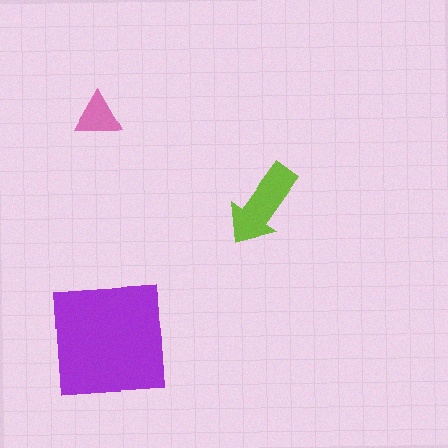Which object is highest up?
The pink triangle is topmost.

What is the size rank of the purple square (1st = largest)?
1st.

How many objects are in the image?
There are 3 objects in the image.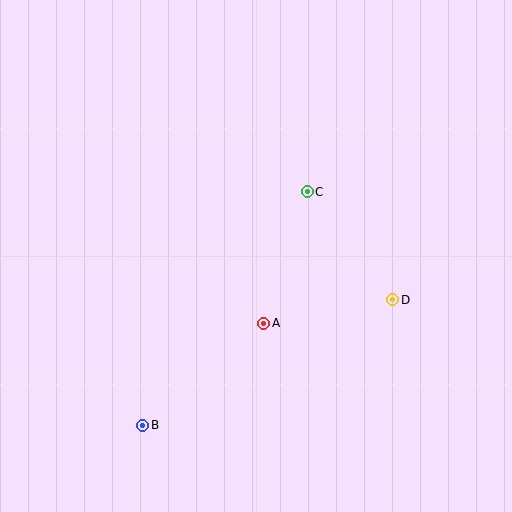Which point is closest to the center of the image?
Point A at (264, 323) is closest to the center.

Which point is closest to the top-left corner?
Point C is closest to the top-left corner.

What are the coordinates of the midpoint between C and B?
The midpoint between C and B is at (225, 308).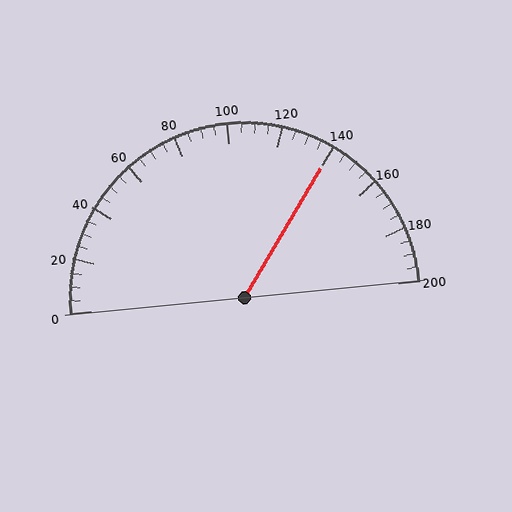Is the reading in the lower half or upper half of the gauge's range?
The reading is in the upper half of the range (0 to 200).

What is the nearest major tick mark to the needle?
The nearest major tick mark is 140.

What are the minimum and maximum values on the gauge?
The gauge ranges from 0 to 200.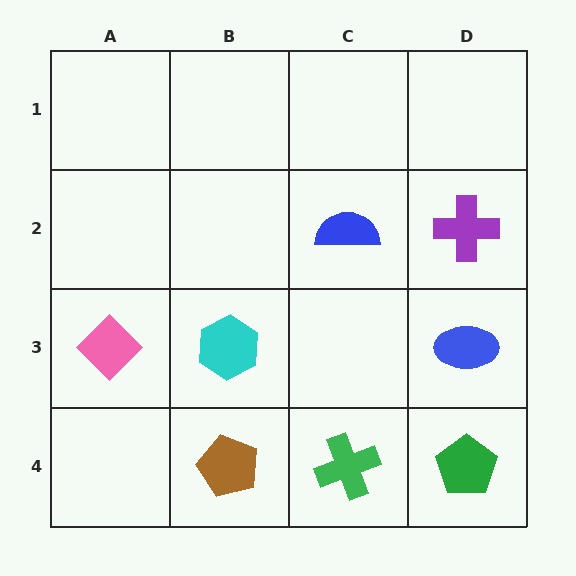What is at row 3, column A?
A pink diamond.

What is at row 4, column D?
A green pentagon.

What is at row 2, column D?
A purple cross.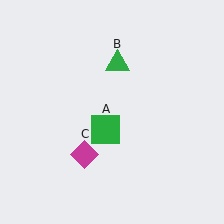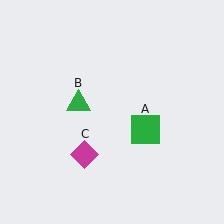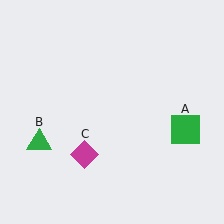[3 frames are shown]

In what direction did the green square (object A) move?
The green square (object A) moved right.